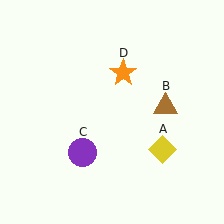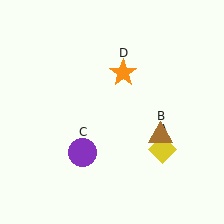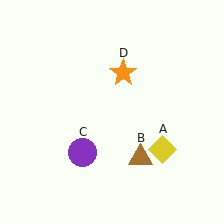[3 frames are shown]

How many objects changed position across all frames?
1 object changed position: brown triangle (object B).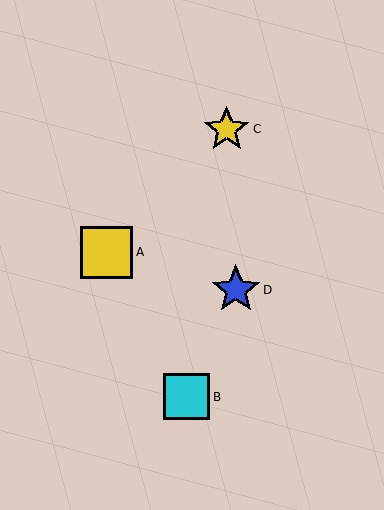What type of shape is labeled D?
Shape D is a blue star.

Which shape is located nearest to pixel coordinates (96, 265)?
The yellow square (labeled A) at (107, 252) is nearest to that location.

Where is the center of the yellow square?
The center of the yellow square is at (107, 252).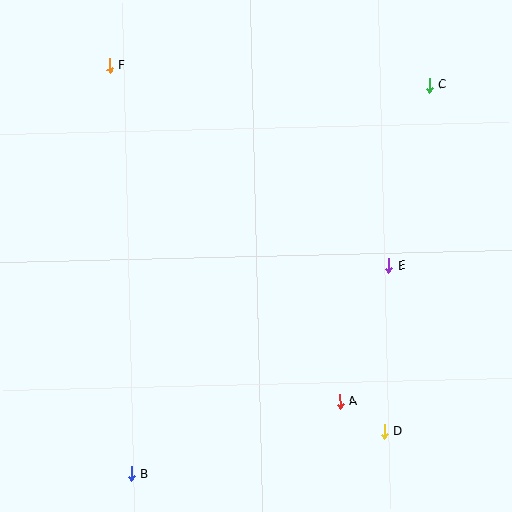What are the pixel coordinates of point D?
Point D is at (384, 431).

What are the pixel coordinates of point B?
Point B is at (131, 474).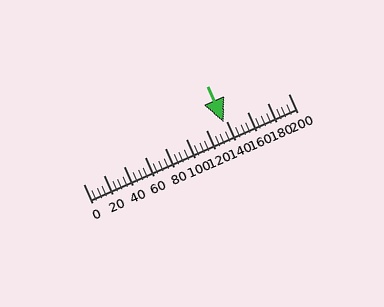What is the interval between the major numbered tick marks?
The major tick marks are spaced 20 units apart.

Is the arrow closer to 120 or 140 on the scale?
The arrow is closer to 140.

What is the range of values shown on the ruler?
The ruler shows values from 0 to 200.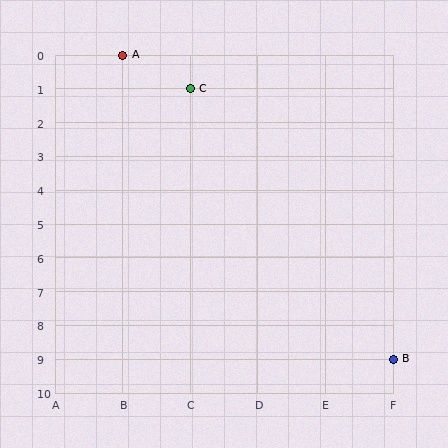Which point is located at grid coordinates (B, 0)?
Point A is at (B, 0).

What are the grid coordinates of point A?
Point A is at grid coordinates (B, 0).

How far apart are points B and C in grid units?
Points B and C are 3 columns and 8 rows apart (about 8.5 grid units diagonally).